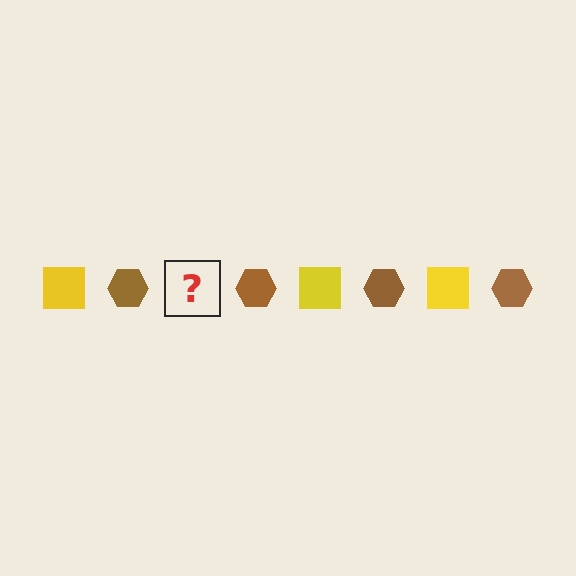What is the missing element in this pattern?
The missing element is a yellow square.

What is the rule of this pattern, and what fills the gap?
The rule is that the pattern alternates between yellow square and brown hexagon. The gap should be filled with a yellow square.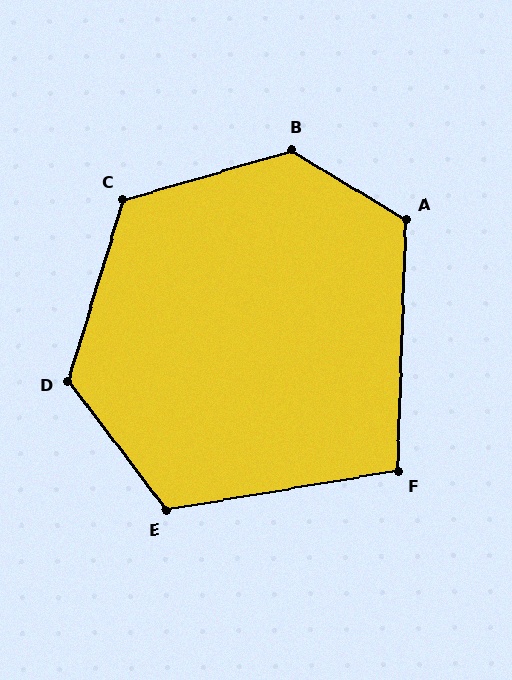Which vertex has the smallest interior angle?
F, at approximately 102 degrees.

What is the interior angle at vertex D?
Approximately 126 degrees (obtuse).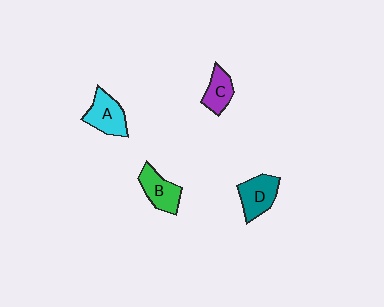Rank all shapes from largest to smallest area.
From largest to smallest: D (teal), A (cyan), B (green), C (purple).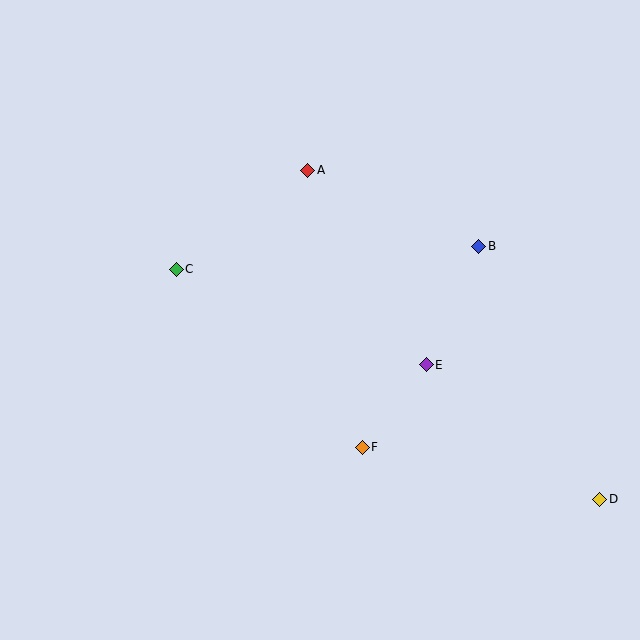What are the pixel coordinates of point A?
Point A is at (308, 170).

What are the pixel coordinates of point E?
Point E is at (426, 365).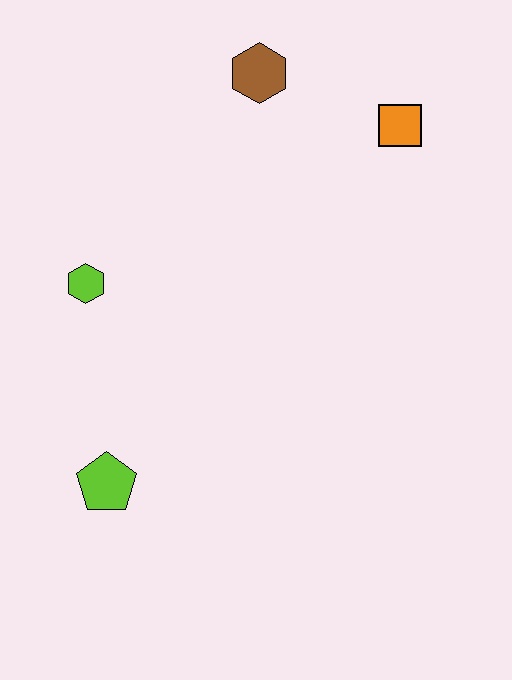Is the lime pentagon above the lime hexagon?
No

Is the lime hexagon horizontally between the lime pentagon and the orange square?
No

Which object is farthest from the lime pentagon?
The orange square is farthest from the lime pentagon.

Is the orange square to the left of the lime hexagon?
No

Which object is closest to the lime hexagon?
The lime pentagon is closest to the lime hexagon.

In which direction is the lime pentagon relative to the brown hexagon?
The lime pentagon is below the brown hexagon.